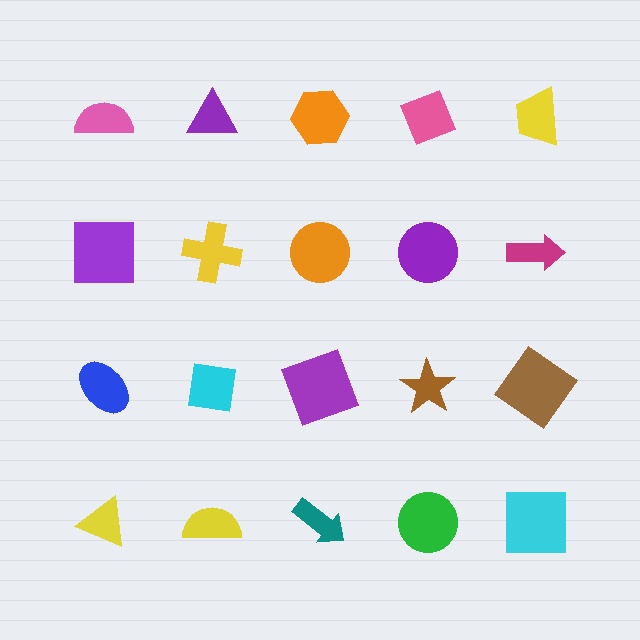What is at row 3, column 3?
A purple square.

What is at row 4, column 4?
A green circle.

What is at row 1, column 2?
A purple triangle.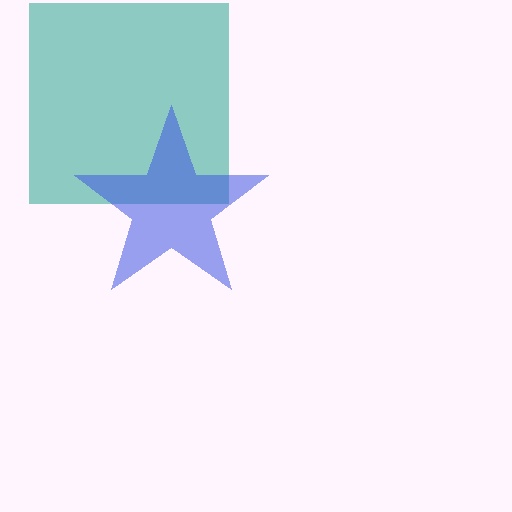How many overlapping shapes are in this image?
There are 2 overlapping shapes in the image.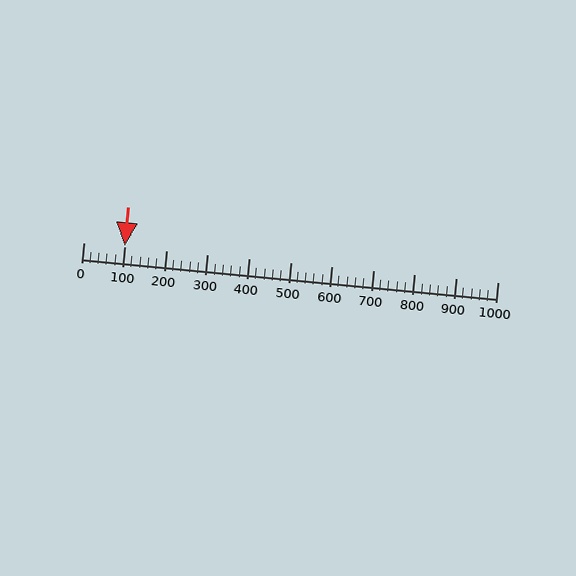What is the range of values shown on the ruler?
The ruler shows values from 0 to 1000.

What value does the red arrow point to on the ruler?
The red arrow points to approximately 100.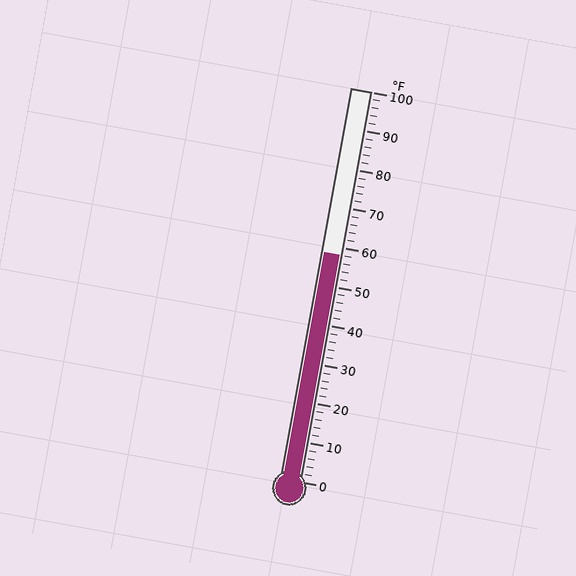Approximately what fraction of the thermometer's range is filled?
The thermometer is filled to approximately 60% of its range.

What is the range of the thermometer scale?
The thermometer scale ranges from 0°F to 100°F.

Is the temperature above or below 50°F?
The temperature is above 50°F.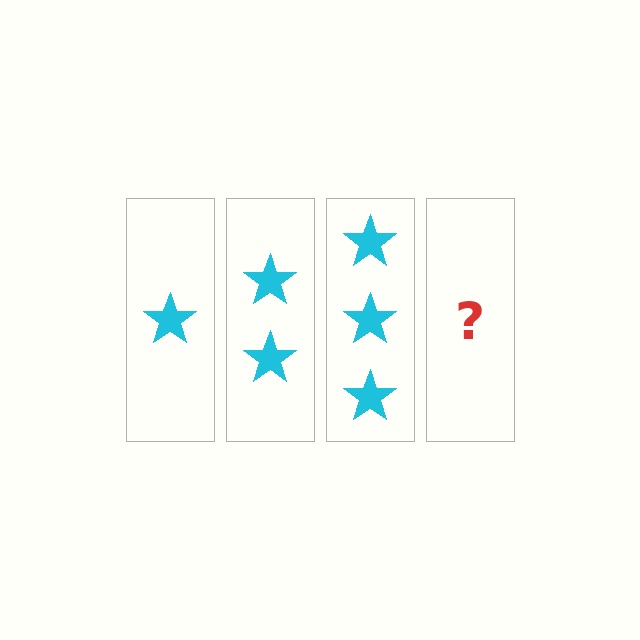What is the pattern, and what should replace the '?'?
The pattern is that each step adds one more star. The '?' should be 4 stars.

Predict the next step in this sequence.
The next step is 4 stars.